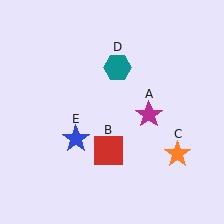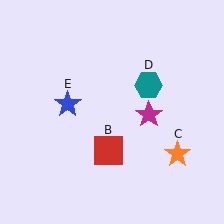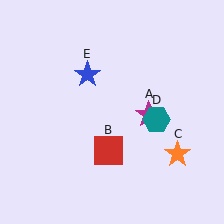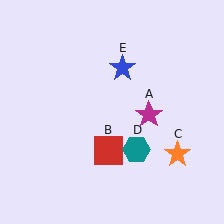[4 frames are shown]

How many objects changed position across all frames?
2 objects changed position: teal hexagon (object D), blue star (object E).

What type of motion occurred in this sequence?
The teal hexagon (object D), blue star (object E) rotated clockwise around the center of the scene.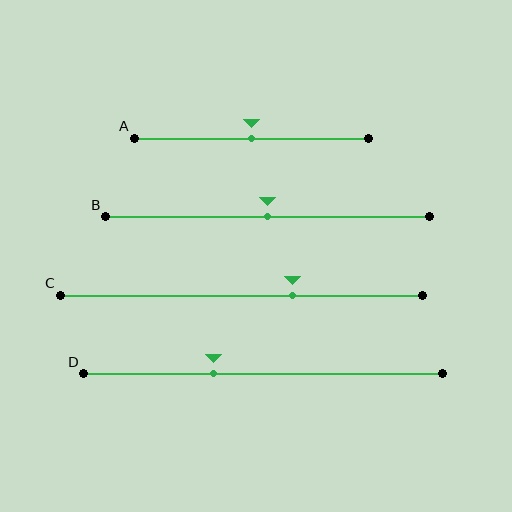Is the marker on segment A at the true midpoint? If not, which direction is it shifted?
Yes, the marker on segment A is at the true midpoint.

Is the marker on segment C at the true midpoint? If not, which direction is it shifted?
No, the marker on segment C is shifted to the right by about 14% of the segment length.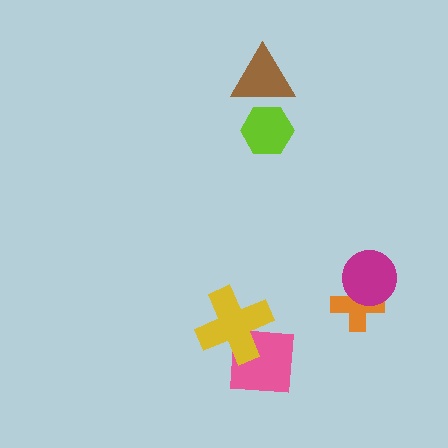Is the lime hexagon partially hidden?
Yes, it is partially covered by another shape.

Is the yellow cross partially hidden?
No, no other shape covers it.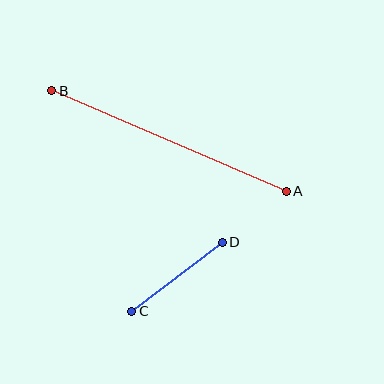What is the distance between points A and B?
The distance is approximately 255 pixels.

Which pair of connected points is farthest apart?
Points A and B are farthest apart.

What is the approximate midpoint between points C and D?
The midpoint is at approximately (177, 277) pixels.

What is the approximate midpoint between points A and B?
The midpoint is at approximately (169, 141) pixels.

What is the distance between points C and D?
The distance is approximately 114 pixels.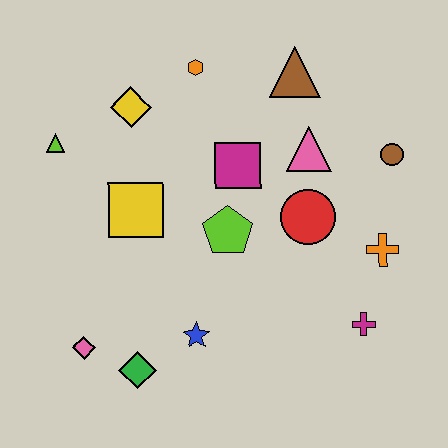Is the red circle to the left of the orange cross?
Yes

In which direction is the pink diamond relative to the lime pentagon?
The pink diamond is to the left of the lime pentagon.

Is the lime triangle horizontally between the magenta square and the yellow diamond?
No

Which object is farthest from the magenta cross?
The lime triangle is farthest from the magenta cross.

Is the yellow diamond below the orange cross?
No